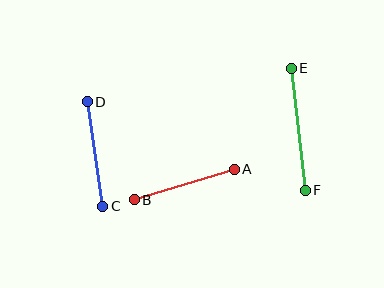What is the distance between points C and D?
The distance is approximately 106 pixels.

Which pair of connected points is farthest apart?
Points E and F are farthest apart.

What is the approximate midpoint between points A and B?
The midpoint is at approximately (184, 185) pixels.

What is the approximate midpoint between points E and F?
The midpoint is at approximately (298, 129) pixels.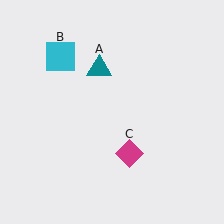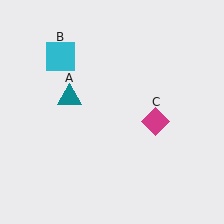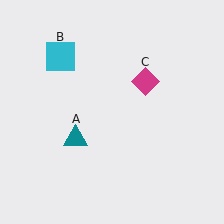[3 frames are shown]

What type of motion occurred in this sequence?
The teal triangle (object A), magenta diamond (object C) rotated counterclockwise around the center of the scene.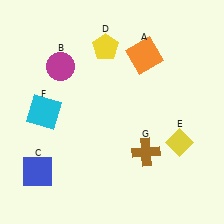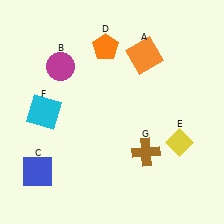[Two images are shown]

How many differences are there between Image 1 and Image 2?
There is 1 difference between the two images.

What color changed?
The pentagon (D) changed from yellow in Image 1 to orange in Image 2.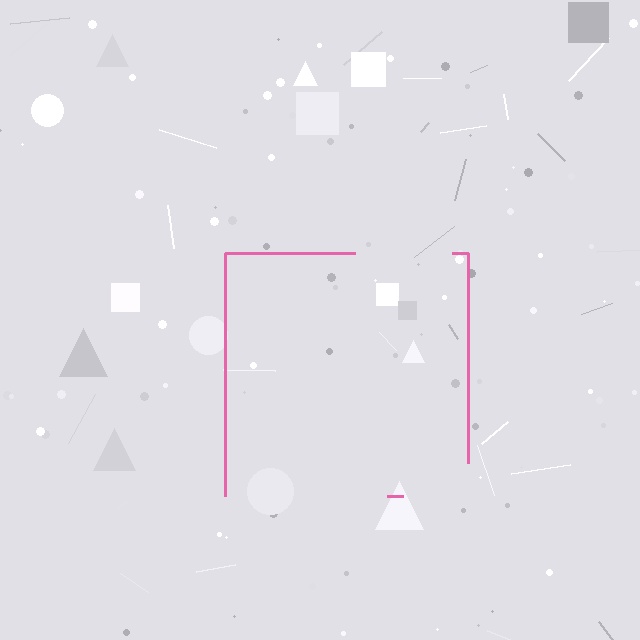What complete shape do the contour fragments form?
The contour fragments form a square.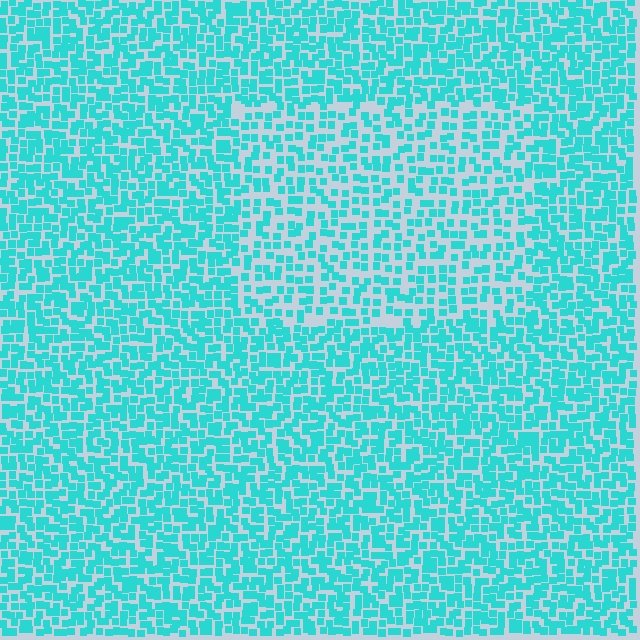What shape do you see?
I see a rectangle.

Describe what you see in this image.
The image contains small cyan elements arranged at two different densities. A rectangle-shaped region is visible where the elements are less densely packed than the surrounding area.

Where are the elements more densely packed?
The elements are more densely packed outside the rectangle boundary.